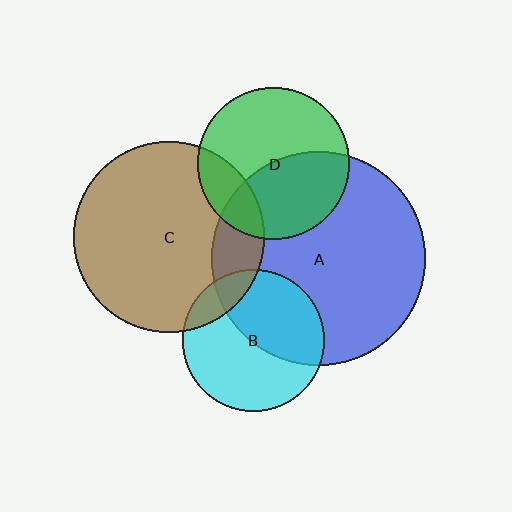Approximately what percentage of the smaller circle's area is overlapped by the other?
Approximately 15%.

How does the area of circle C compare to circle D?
Approximately 1.6 times.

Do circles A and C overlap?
Yes.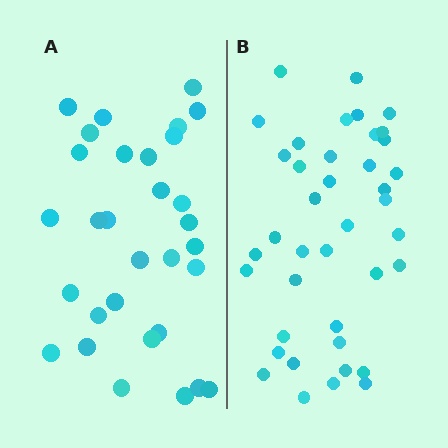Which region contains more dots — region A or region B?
Region B (the right region) has more dots.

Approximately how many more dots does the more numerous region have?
Region B has roughly 8 or so more dots than region A.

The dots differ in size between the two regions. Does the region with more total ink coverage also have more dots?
No. Region A has more total ink coverage because its dots are larger, but region B actually contains more individual dots. Total area can be misleading — the number of items is what matters here.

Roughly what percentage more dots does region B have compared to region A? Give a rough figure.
About 30% more.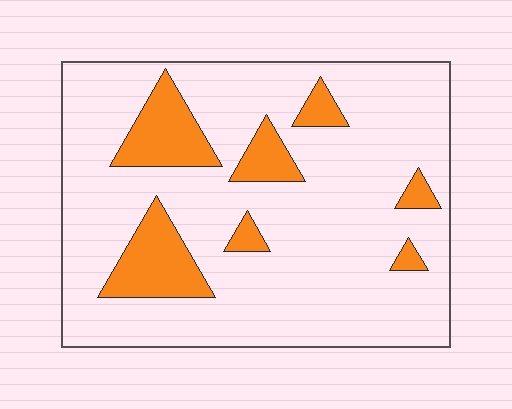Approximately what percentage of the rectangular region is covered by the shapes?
Approximately 15%.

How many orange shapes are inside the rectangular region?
7.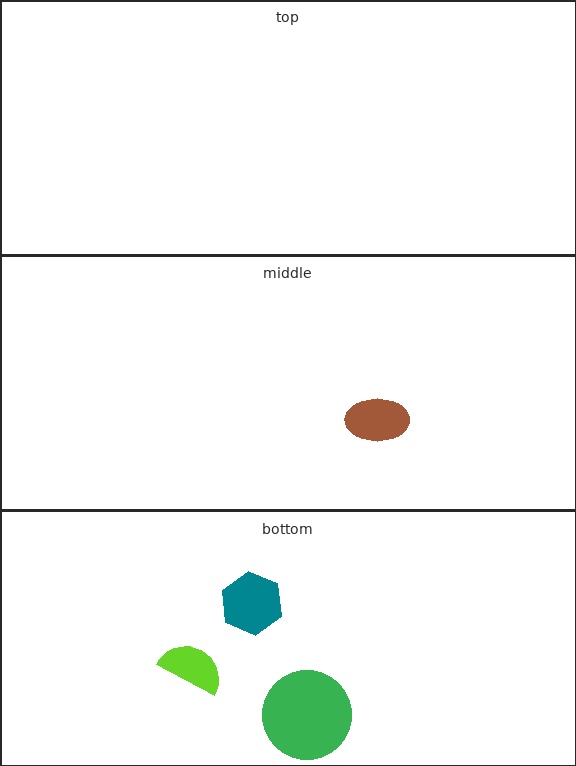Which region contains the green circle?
The bottom region.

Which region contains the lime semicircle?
The bottom region.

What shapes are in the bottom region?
The lime semicircle, the green circle, the teal hexagon.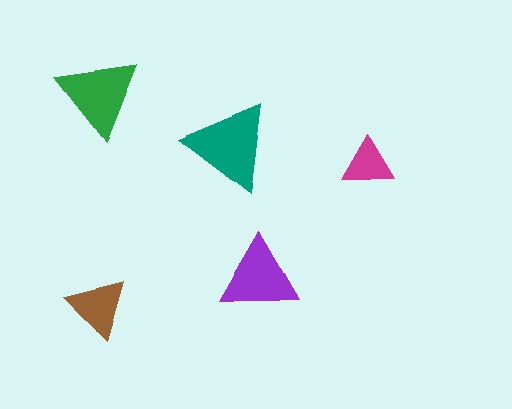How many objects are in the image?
There are 5 objects in the image.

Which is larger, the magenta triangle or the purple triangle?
The purple one.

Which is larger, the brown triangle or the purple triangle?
The purple one.